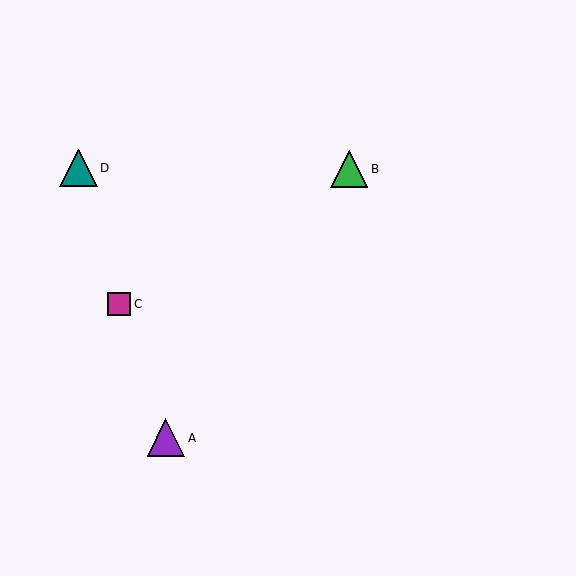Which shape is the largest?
The teal triangle (labeled D) is the largest.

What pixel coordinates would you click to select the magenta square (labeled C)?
Click at (119, 304) to select the magenta square C.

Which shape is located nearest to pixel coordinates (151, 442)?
The purple triangle (labeled A) at (166, 438) is nearest to that location.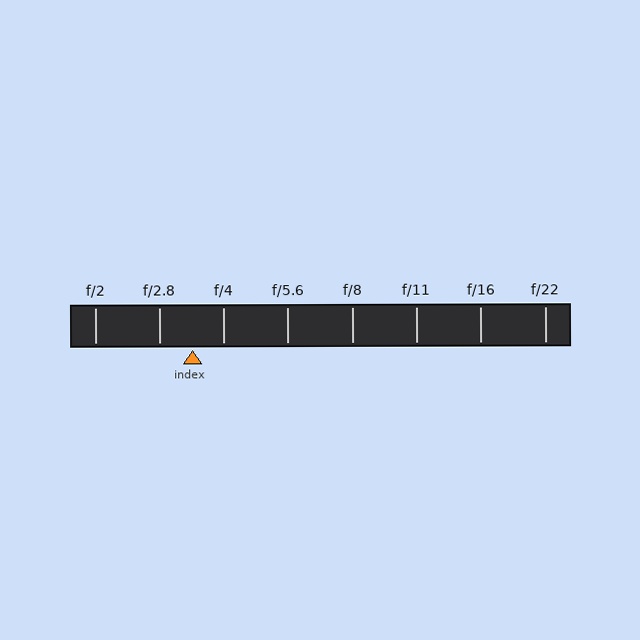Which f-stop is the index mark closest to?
The index mark is closest to f/4.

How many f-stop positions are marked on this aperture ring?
There are 8 f-stop positions marked.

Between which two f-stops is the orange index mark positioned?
The index mark is between f/2.8 and f/4.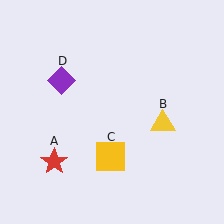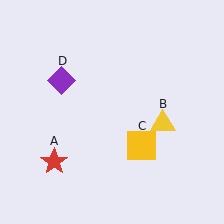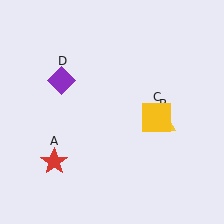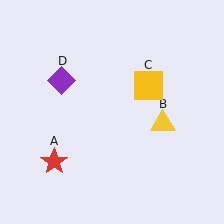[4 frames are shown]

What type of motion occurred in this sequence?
The yellow square (object C) rotated counterclockwise around the center of the scene.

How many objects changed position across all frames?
1 object changed position: yellow square (object C).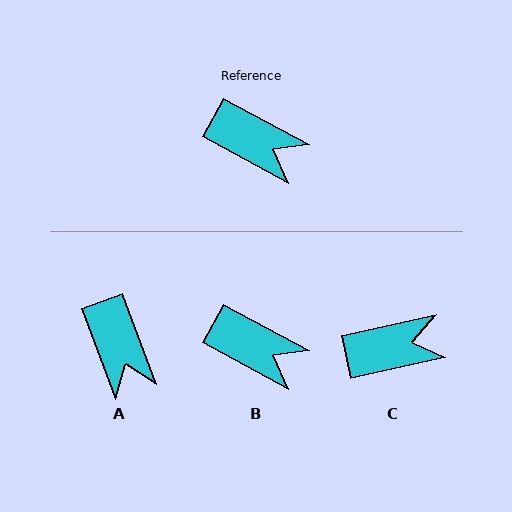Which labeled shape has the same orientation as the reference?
B.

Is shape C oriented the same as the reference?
No, it is off by about 41 degrees.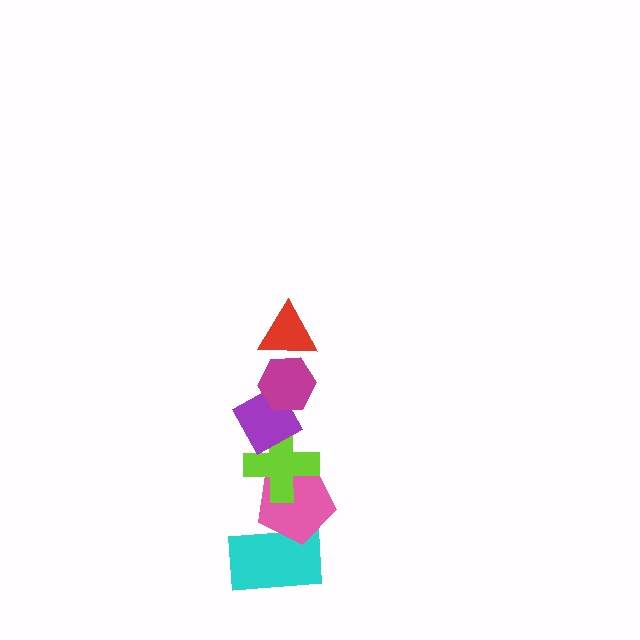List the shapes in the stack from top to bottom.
From top to bottom: the red triangle, the magenta hexagon, the purple diamond, the lime cross, the pink pentagon, the cyan rectangle.